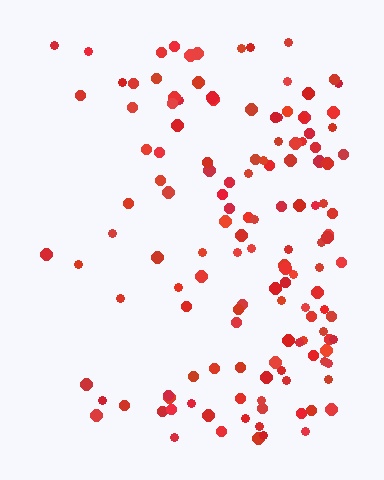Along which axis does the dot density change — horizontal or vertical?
Horizontal.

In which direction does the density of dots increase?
From left to right, with the right side densest.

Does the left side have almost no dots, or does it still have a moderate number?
Still a moderate number, just noticeably fewer than the right.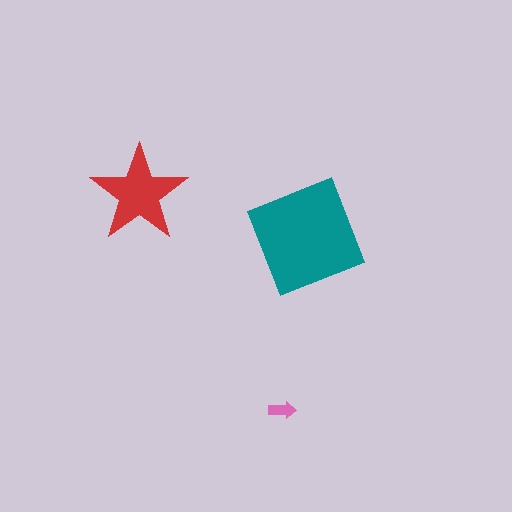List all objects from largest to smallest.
The teal diamond, the red star, the pink arrow.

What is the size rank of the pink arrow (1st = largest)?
3rd.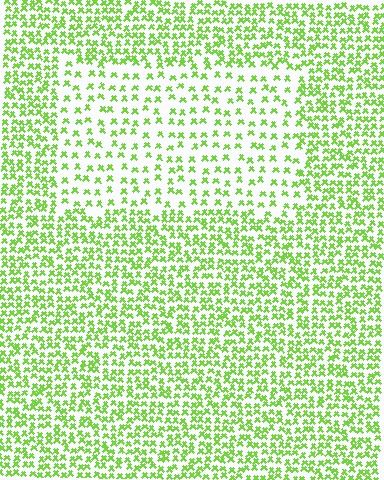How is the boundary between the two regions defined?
The boundary is defined by a change in element density (approximately 2.1x ratio). All elements are the same color, size, and shape.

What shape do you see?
I see a rectangle.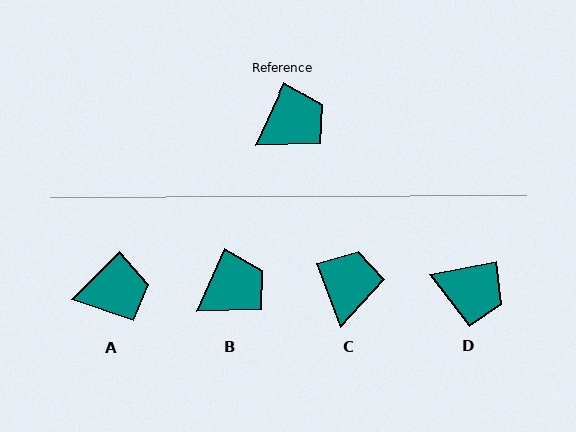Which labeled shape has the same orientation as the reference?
B.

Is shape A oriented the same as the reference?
No, it is off by about 20 degrees.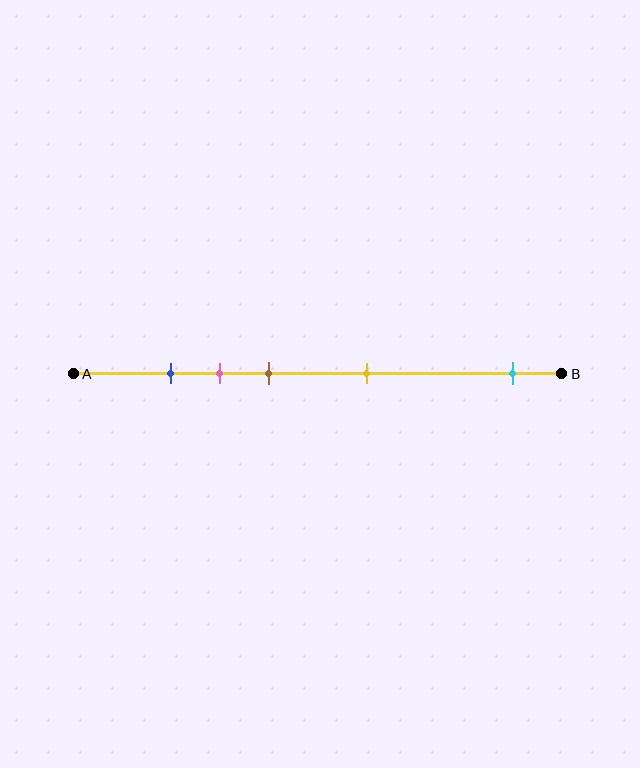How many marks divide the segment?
There are 5 marks dividing the segment.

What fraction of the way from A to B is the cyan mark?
The cyan mark is approximately 90% (0.9) of the way from A to B.